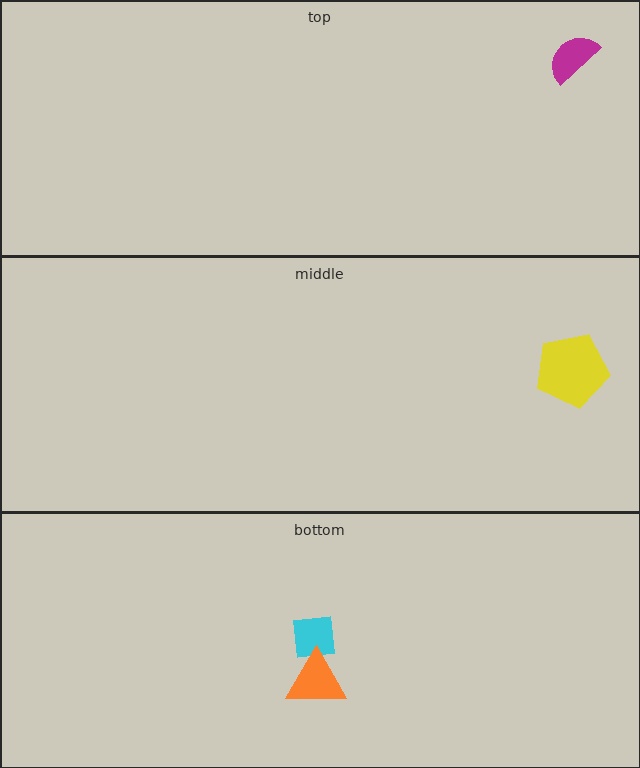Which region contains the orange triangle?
The bottom region.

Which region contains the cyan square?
The bottom region.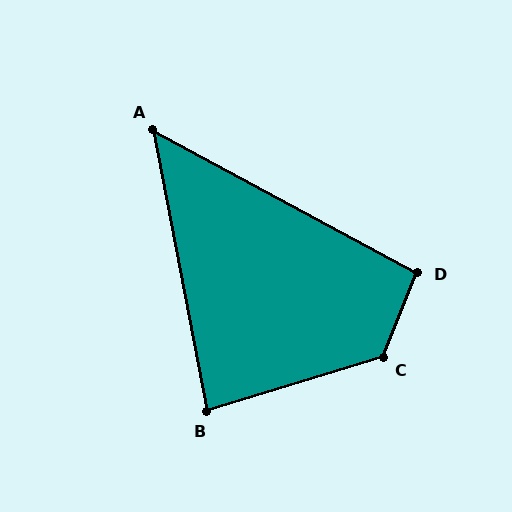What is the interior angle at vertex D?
Approximately 96 degrees (obtuse).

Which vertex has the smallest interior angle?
A, at approximately 51 degrees.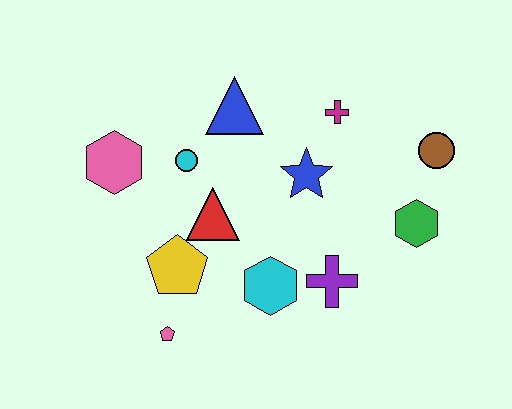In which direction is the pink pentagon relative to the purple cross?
The pink pentagon is to the left of the purple cross.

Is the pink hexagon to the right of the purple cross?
No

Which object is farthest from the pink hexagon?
The brown circle is farthest from the pink hexagon.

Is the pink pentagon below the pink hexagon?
Yes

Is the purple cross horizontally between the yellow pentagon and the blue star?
No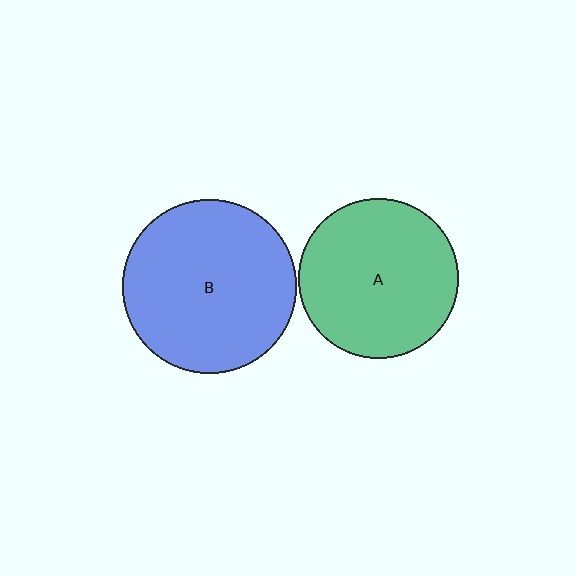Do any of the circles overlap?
No, none of the circles overlap.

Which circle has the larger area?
Circle B (blue).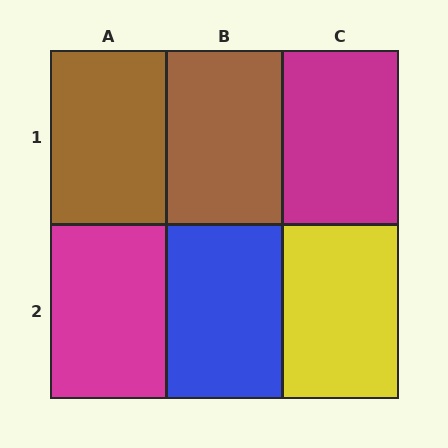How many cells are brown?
2 cells are brown.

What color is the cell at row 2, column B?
Blue.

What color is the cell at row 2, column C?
Yellow.